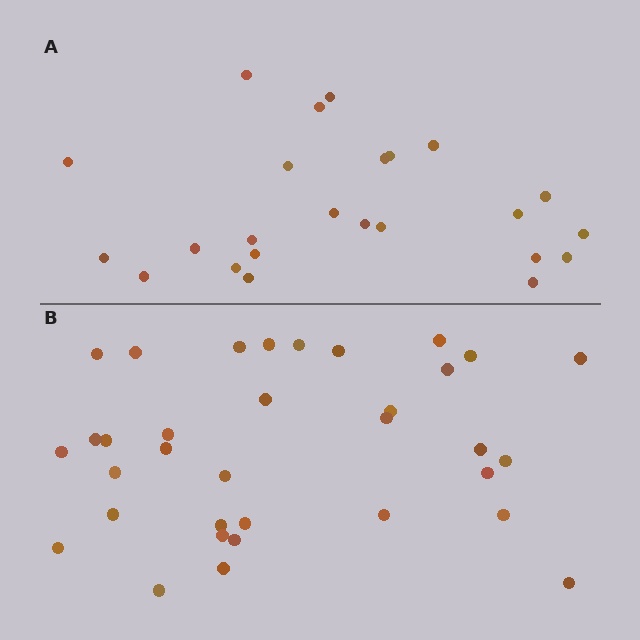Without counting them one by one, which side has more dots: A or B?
Region B (the bottom region) has more dots.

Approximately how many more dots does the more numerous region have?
Region B has roughly 10 or so more dots than region A.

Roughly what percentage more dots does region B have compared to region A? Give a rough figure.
About 40% more.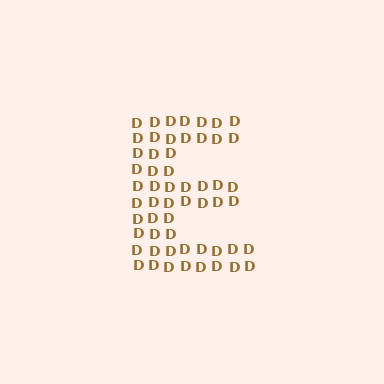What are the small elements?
The small elements are letter D's.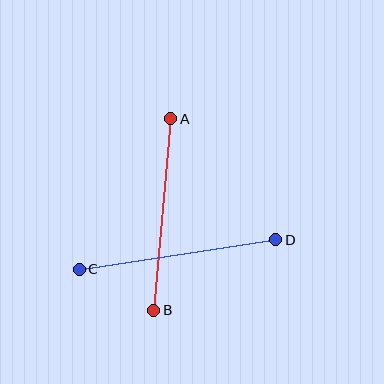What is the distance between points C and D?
The distance is approximately 199 pixels.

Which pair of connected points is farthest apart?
Points C and D are farthest apart.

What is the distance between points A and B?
The distance is approximately 192 pixels.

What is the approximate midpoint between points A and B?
The midpoint is at approximately (162, 215) pixels.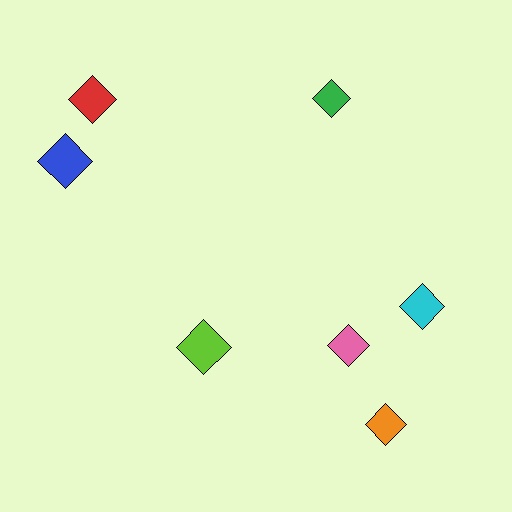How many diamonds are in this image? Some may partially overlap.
There are 7 diamonds.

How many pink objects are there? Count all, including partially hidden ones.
There is 1 pink object.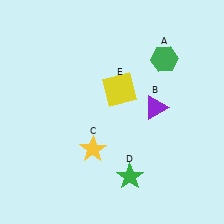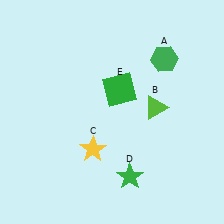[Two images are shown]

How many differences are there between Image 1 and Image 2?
There are 2 differences between the two images.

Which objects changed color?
B changed from purple to lime. E changed from yellow to green.